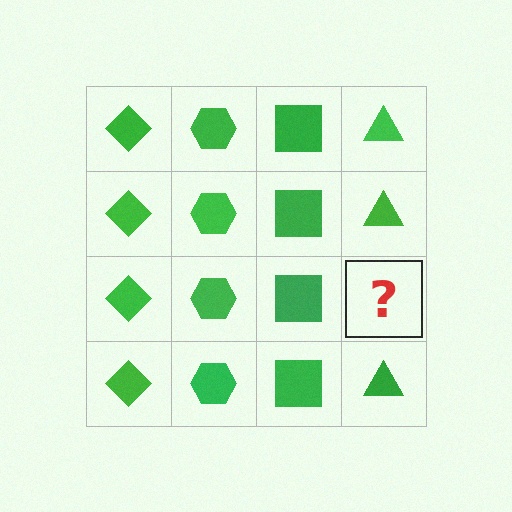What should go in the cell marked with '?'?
The missing cell should contain a green triangle.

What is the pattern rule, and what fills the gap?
The rule is that each column has a consistent shape. The gap should be filled with a green triangle.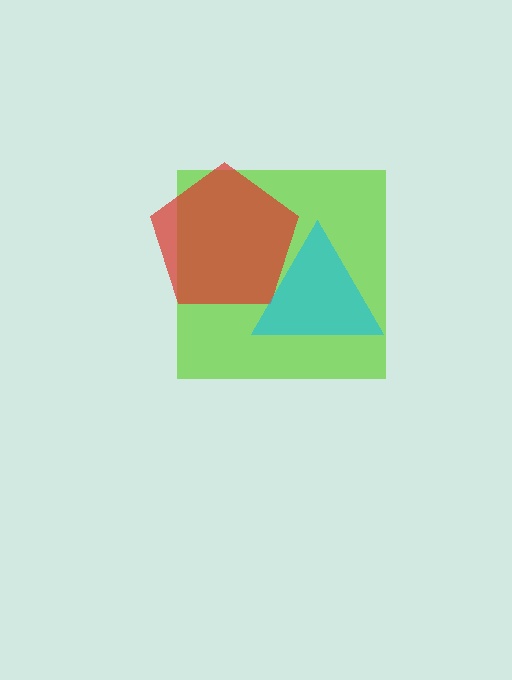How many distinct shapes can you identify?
There are 3 distinct shapes: a lime square, a red pentagon, a cyan triangle.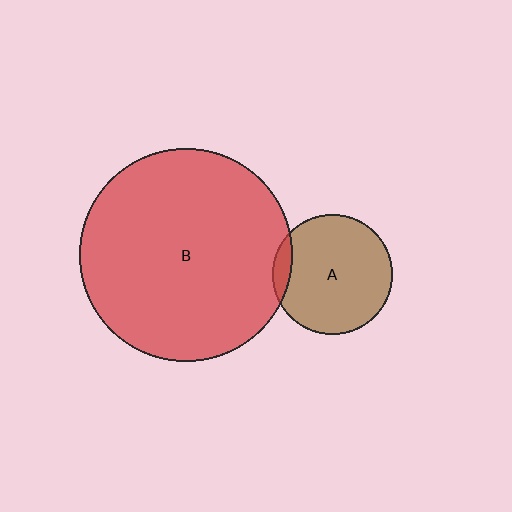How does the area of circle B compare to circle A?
Approximately 3.1 times.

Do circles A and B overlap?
Yes.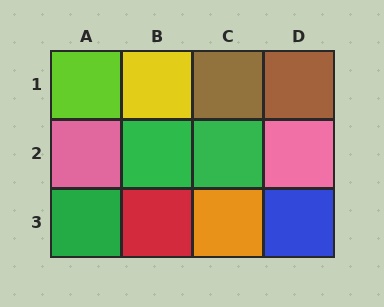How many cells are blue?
1 cell is blue.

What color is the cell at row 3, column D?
Blue.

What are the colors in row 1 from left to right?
Lime, yellow, brown, brown.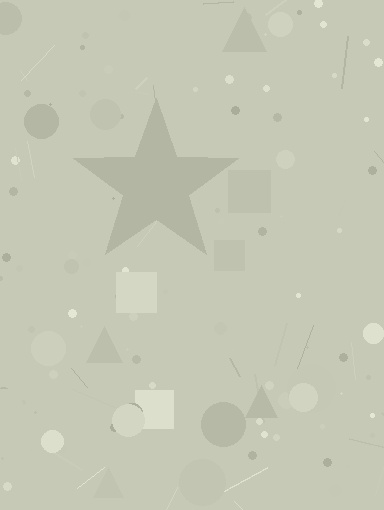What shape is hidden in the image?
A star is hidden in the image.